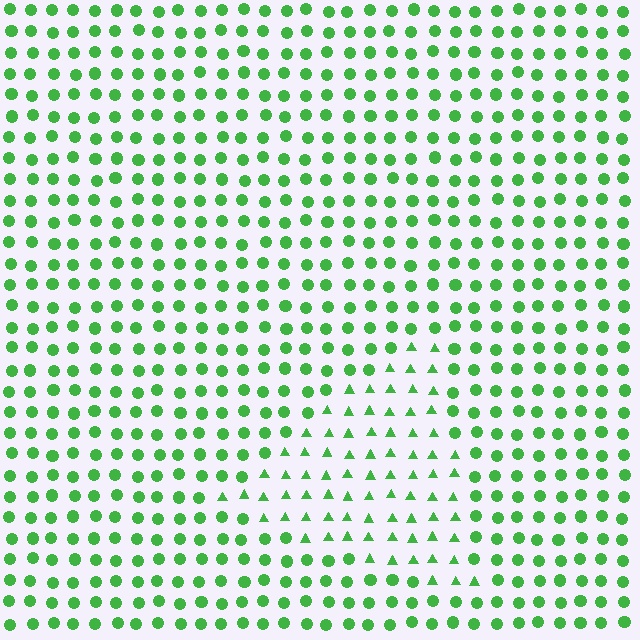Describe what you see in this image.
The image is filled with small green elements arranged in a uniform grid. A triangle-shaped region contains triangles, while the surrounding area contains circles. The boundary is defined purely by the change in element shape.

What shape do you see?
I see a triangle.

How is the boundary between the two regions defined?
The boundary is defined by a change in element shape: triangles inside vs. circles outside. All elements share the same color and spacing.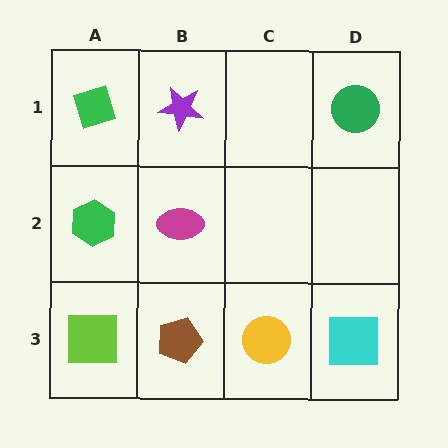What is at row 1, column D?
A green circle.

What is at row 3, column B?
A brown pentagon.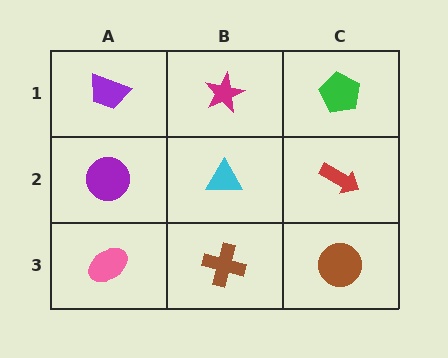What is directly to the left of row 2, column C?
A cyan triangle.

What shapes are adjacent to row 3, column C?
A red arrow (row 2, column C), a brown cross (row 3, column B).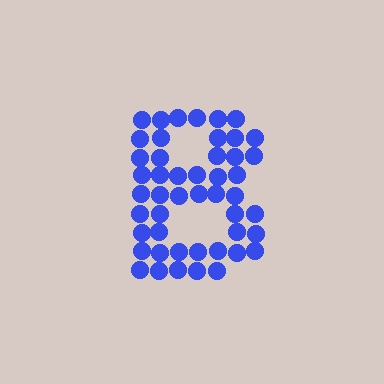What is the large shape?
The large shape is the letter B.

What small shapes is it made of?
It is made of small circles.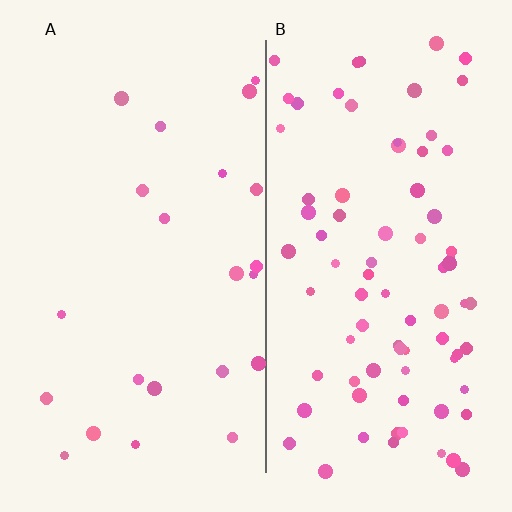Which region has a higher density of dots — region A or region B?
B (the right).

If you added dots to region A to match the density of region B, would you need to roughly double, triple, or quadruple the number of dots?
Approximately quadruple.